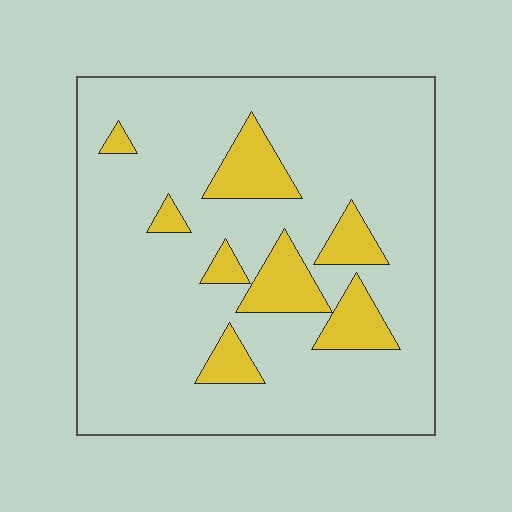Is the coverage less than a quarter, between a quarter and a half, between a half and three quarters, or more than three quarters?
Less than a quarter.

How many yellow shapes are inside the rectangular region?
8.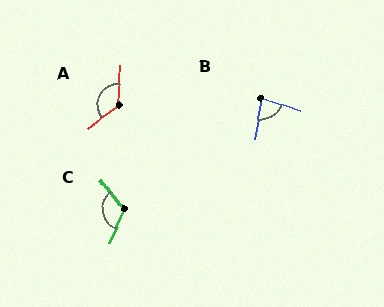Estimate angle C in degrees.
Approximately 118 degrees.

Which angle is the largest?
A, at approximately 131 degrees.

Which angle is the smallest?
B, at approximately 81 degrees.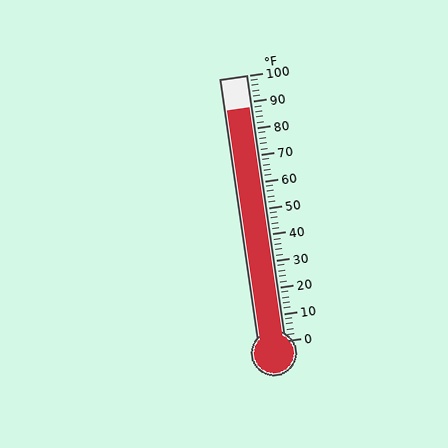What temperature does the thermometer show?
The thermometer shows approximately 88°F.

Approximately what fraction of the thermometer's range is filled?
The thermometer is filled to approximately 90% of its range.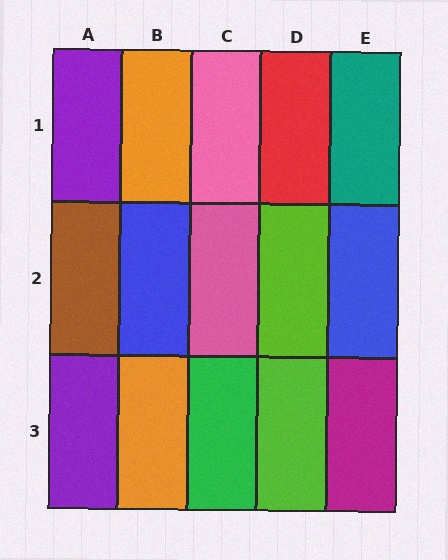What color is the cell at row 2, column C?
Pink.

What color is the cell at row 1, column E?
Teal.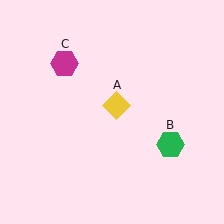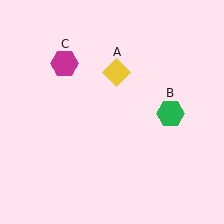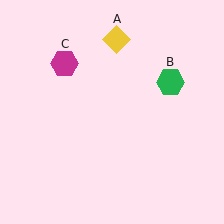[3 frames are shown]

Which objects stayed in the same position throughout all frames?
Magenta hexagon (object C) remained stationary.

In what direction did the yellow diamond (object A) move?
The yellow diamond (object A) moved up.